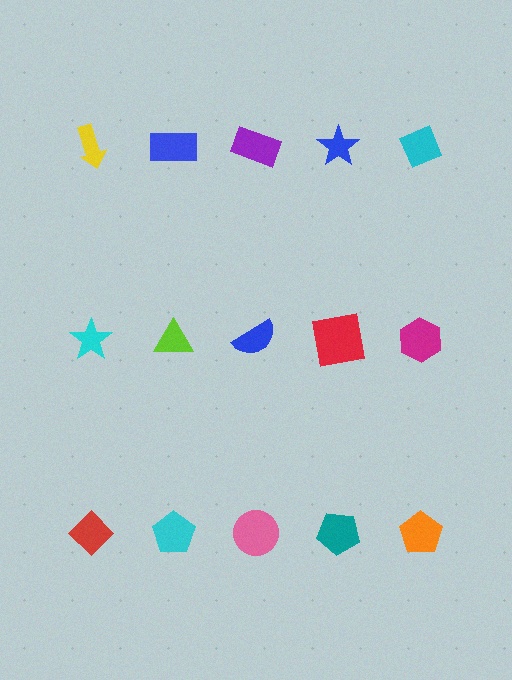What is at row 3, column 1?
A red diamond.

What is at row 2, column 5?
A magenta hexagon.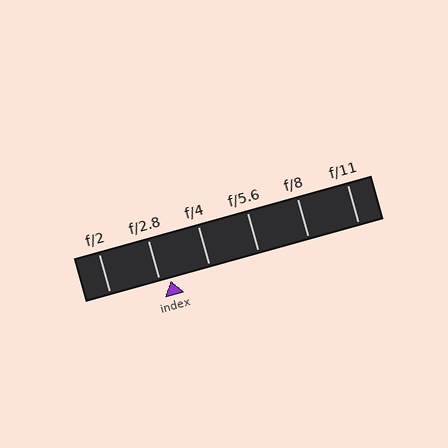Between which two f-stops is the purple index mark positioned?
The index mark is between f/2.8 and f/4.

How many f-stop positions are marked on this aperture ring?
There are 6 f-stop positions marked.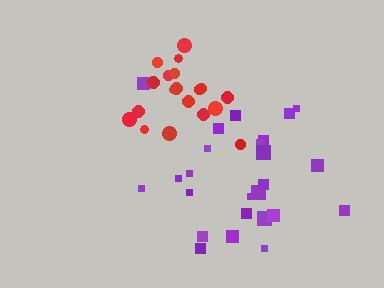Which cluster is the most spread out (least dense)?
Purple.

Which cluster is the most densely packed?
Red.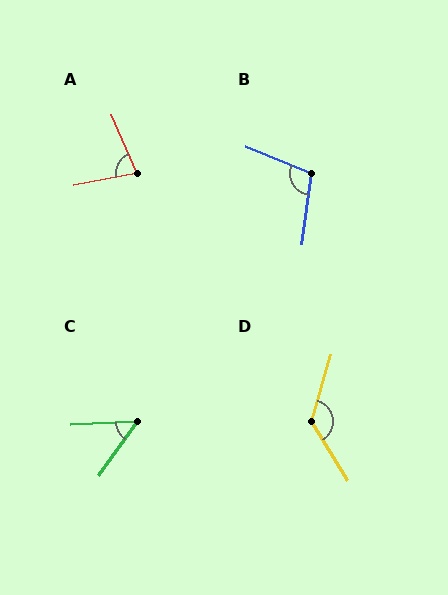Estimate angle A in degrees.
Approximately 77 degrees.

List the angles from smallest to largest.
C (52°), A (77°), B (106°), D (132°).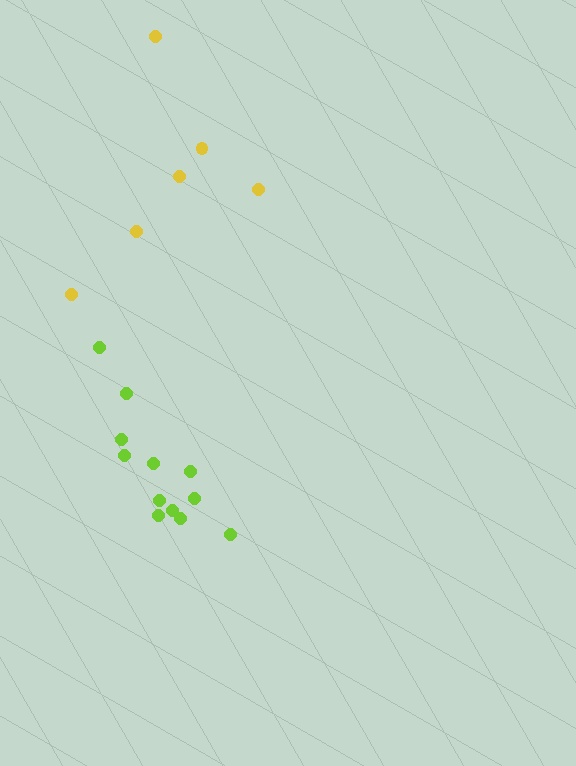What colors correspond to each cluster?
The clusters are colored: lime, yellow.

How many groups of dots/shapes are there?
There are 2 groups.